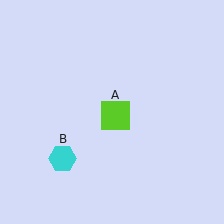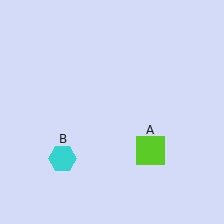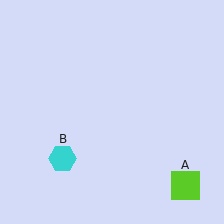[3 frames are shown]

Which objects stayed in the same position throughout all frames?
Cyan hexagon (object B) remained stationary.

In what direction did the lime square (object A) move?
The lime square (object A) moved down and to the right.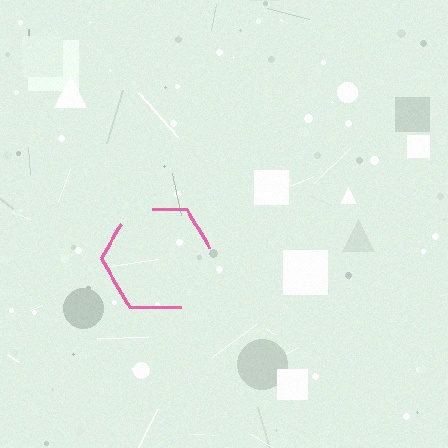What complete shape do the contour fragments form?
The contour fragments form a hexagon.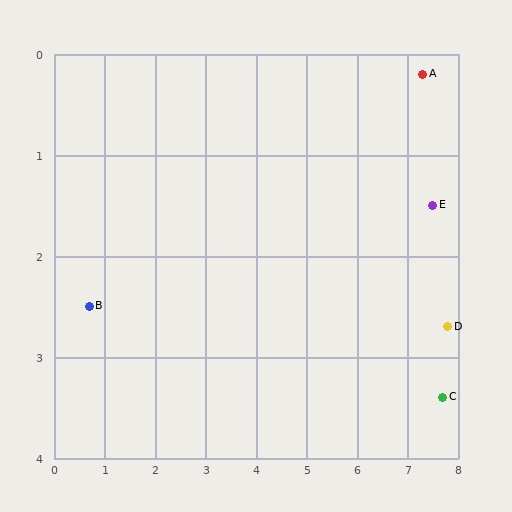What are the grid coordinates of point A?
Point A is at approximately (7.3, 0.2).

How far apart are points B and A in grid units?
Points B and A are about 7.0 grid units apart.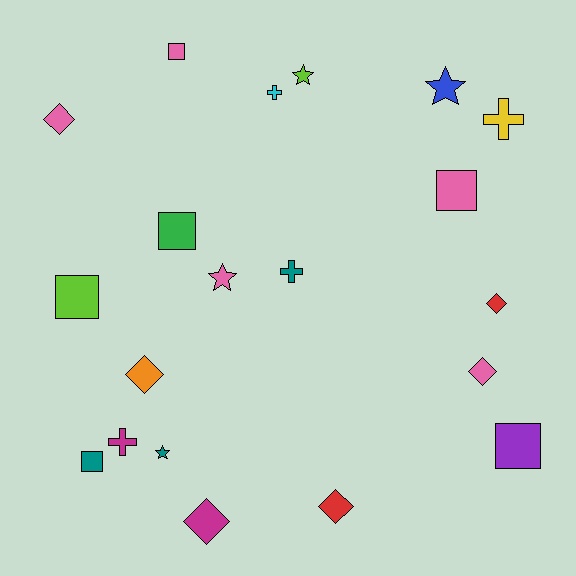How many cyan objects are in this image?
There is 1 cyan object.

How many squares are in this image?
There are 6 squares.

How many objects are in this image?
There are 20 objects.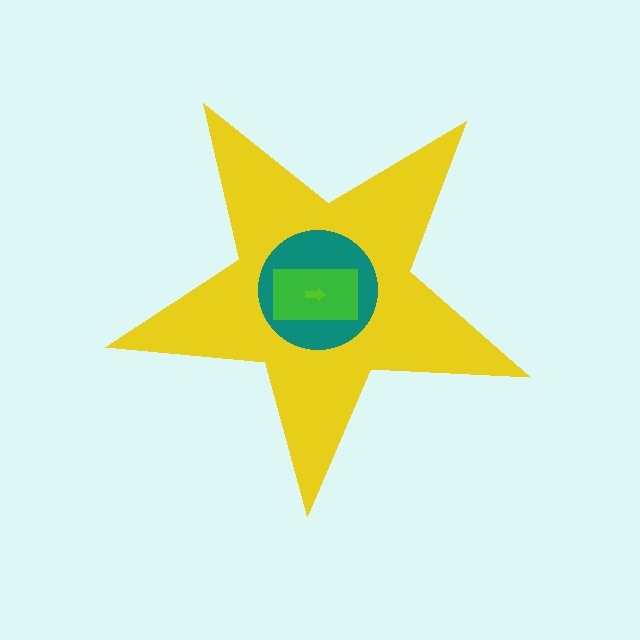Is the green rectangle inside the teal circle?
Yes.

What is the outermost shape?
The yellow star.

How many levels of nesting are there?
4.